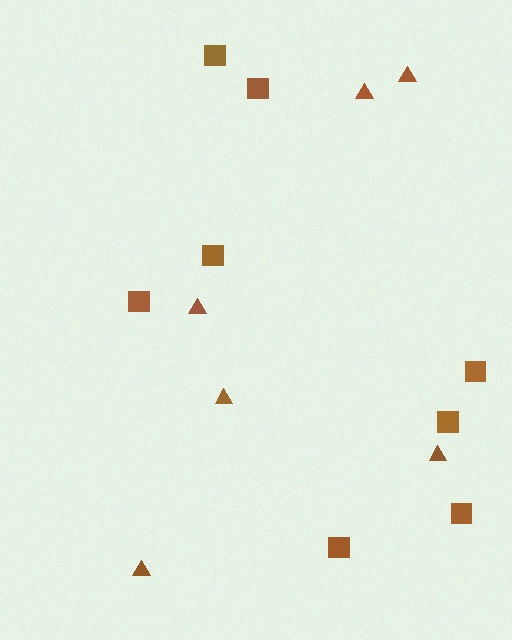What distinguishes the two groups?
There are 2 groups: one group of squares (8) and one group of triangles (6).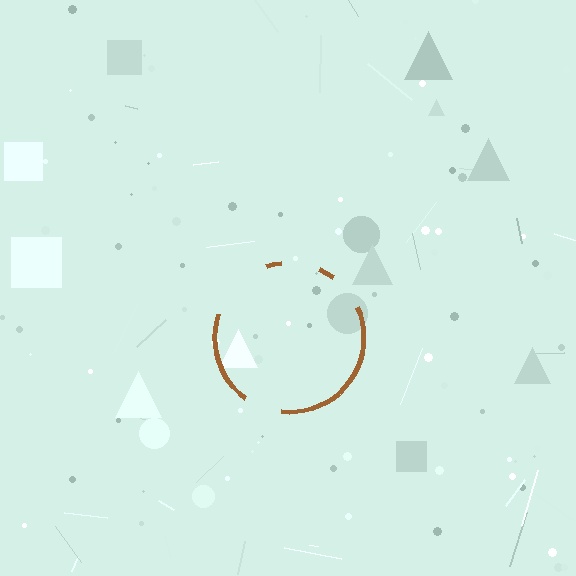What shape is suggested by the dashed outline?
The dashed outline suggests a circle.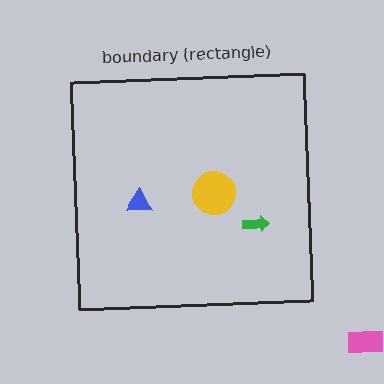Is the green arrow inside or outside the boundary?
Inside.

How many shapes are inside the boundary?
3 inside, 1 outside.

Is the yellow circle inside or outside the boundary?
Inside.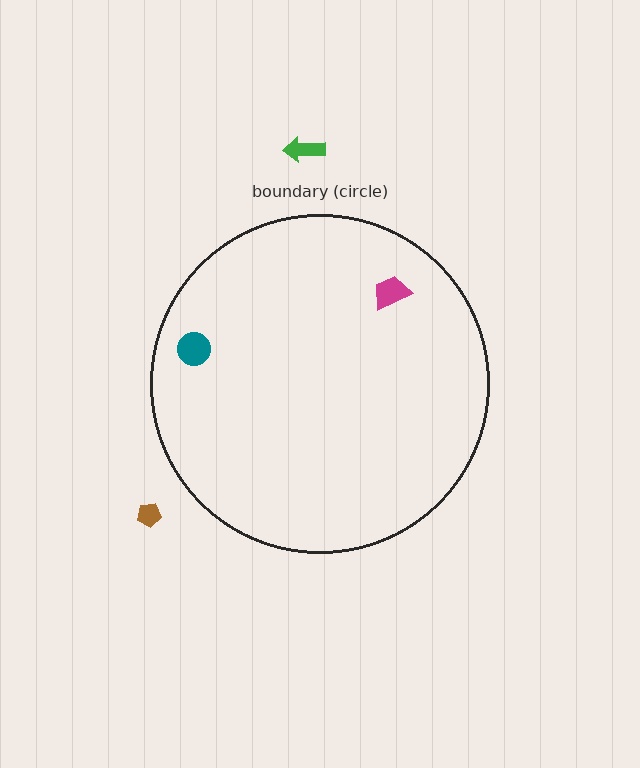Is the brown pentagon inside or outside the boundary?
Outside.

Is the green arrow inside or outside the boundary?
Outside.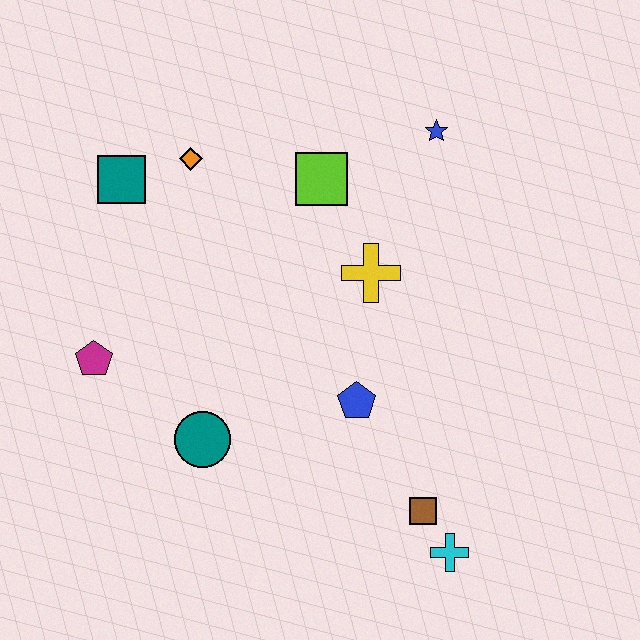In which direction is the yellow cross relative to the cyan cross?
The yellow cross is above the cyan cross.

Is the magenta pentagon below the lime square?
Yes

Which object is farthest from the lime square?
The cyan cross is farthest from the lime square.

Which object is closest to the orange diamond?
The teal square is closest to the orange diamond.